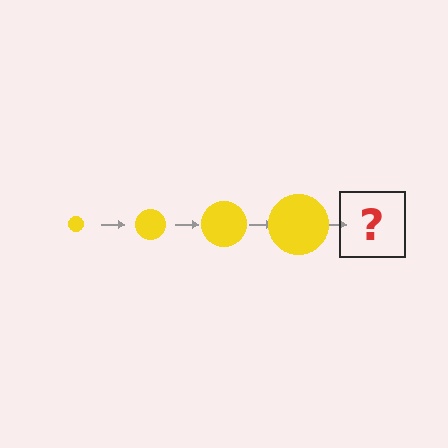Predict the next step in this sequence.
The next step is a yellow circle, larger than the previous one.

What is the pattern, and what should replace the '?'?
The pattern is that the circle gets progressively larger each step. The '?' should be a yellow circle, larger than the previous one.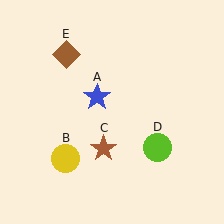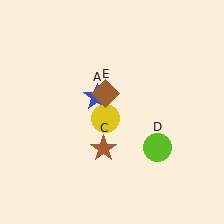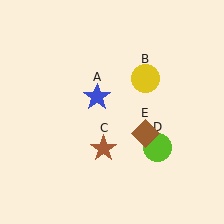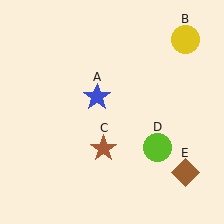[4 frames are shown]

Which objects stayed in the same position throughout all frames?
Blue star (object A) and brown star (object C) and lime circle (object D) remained stationary.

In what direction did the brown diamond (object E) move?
The brown diamond (object E) moved down and to the right.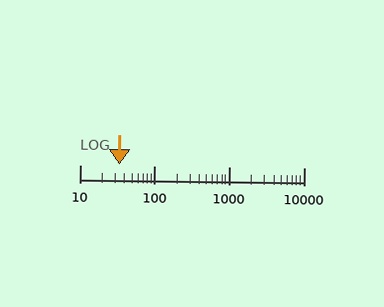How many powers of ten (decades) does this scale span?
The scale spans 3 decades, from 10 to 10000.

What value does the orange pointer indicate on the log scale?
The pointer indicates approximately 34.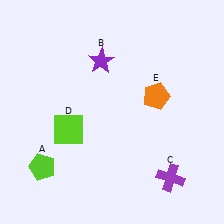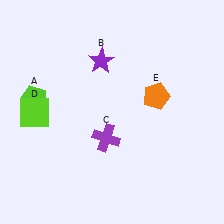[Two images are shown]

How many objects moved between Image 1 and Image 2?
3 objects moved between the two images.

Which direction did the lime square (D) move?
The lime square (D) moved left.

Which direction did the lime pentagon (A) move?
The lime pentagon (A) moved up.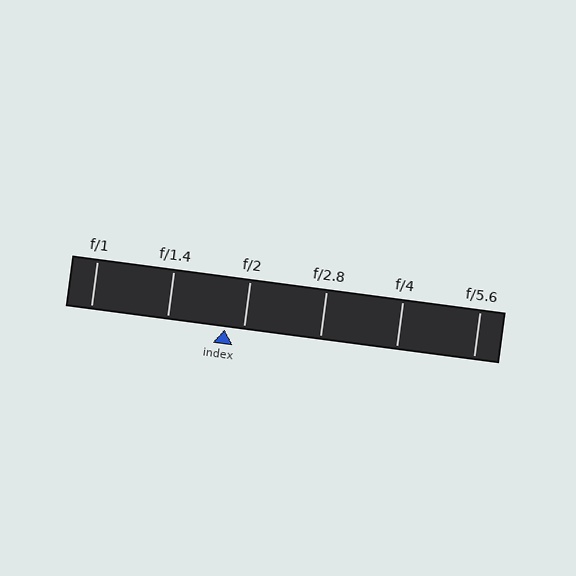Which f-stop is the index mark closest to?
The index mark is closest to f/2.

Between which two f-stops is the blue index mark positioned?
The index mark is between f/1.4 and f/2.